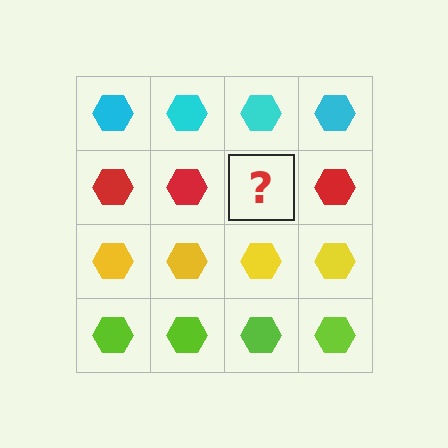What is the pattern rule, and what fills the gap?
The rule is that each row has a consistent color. The gap should be filled with a red hexagon.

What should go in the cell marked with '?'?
The missing cell should contain a red hexagon.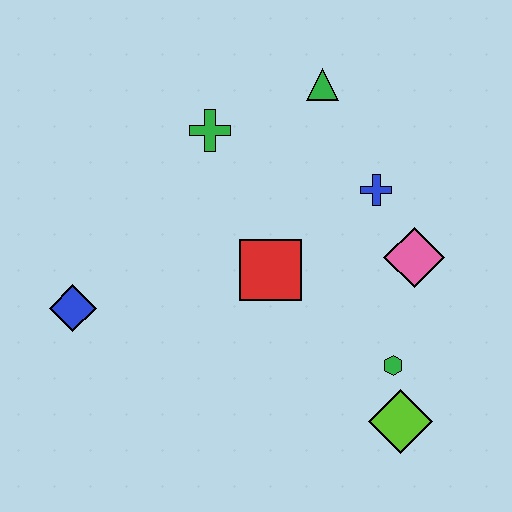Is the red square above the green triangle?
No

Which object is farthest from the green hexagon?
The blue diamond is farthest from the green hexagon.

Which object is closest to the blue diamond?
The red square is closest to the blue diamond.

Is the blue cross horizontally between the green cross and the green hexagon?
Yes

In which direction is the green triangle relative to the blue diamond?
The green triangle is to the right of the blue diamond.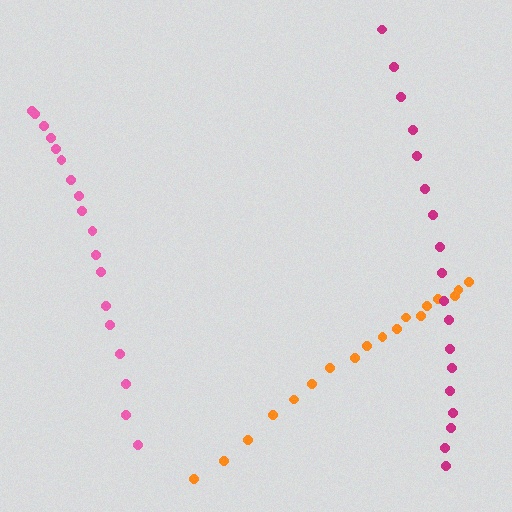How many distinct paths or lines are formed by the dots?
There are 3 distinct paths.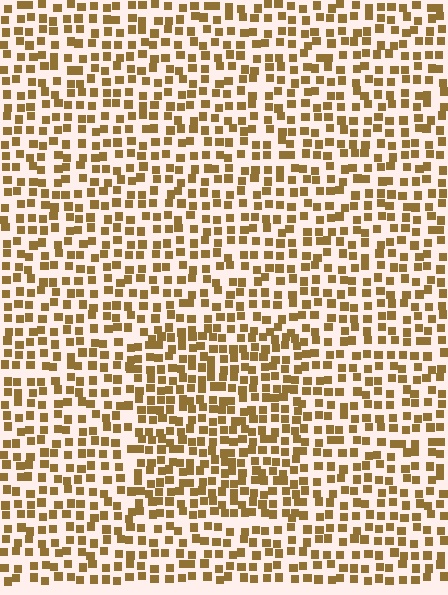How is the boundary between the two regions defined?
The boundary is defined by a change in element density (approximately 1.4x ratio). All elements are the same color, size, and shape.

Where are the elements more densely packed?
The elements are more densely packed inside the rectangle boundary.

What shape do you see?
I see a rectangle.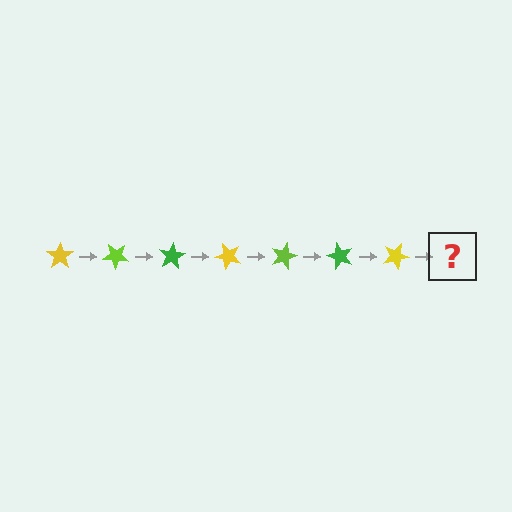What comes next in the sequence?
The next element should be a lime star, rotated 280 degrees from the start.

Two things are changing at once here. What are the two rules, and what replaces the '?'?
The two rules are that it rotates 40 degrees each step and the color cycles through yellow, lime, and green. The '?' should be a lime star, rotated 280 degrees from the start.